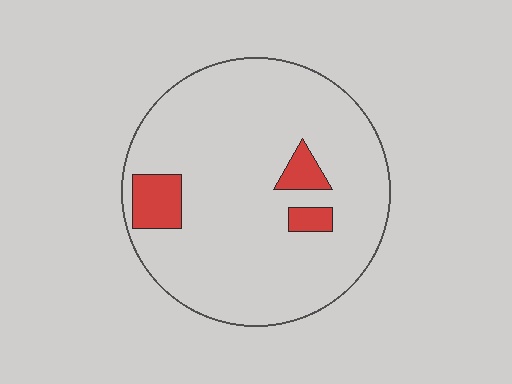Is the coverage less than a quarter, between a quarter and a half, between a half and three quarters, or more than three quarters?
Less than a quarter.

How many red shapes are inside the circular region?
3.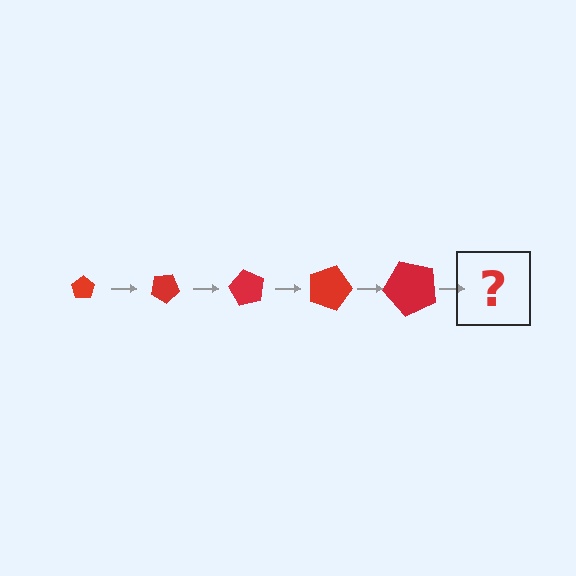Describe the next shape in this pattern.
It should be a pentagon, larger than the previous one and rotated 150 degrees from the start.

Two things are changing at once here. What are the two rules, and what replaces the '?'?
The two rules are that the pentagon grows larger each step and it rotates 30 degrees each step. The '?' should be a pentagon, larger than the previous one and rotated 150 degrees from the start.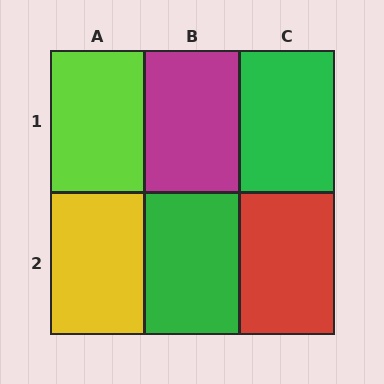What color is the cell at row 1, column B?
Magenta.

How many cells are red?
1 cell is red.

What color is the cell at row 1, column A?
Lime.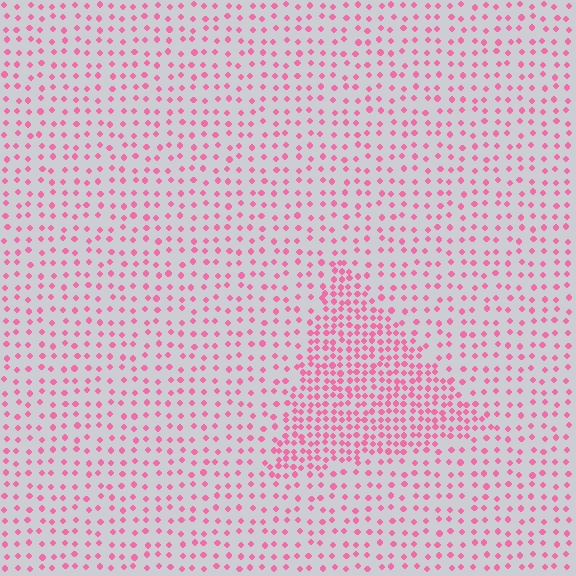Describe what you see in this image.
The image contains small pink elements arranged at two different densities. A triangle-shaped region is visible where the elements are more densely packed than the surrounding area.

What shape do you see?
I see a triangle.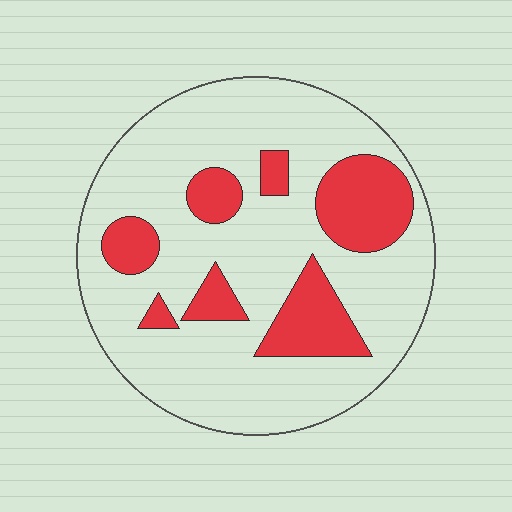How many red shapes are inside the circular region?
7.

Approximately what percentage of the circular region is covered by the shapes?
Approximately 25%.